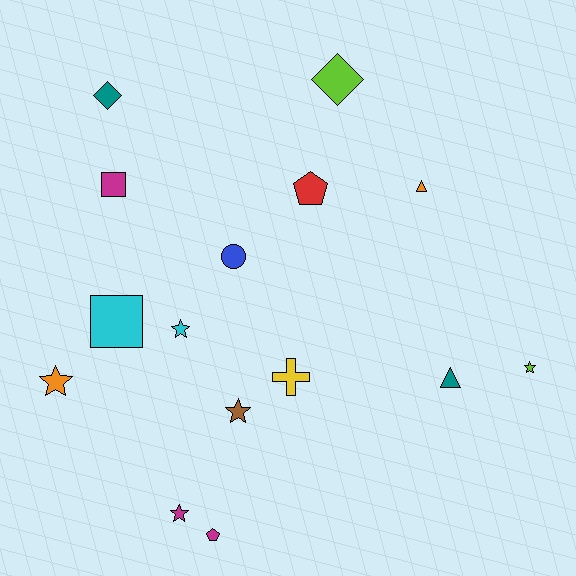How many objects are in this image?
There are 15 objects.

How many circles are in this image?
There is 1 circle.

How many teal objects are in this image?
There are 2 teal objects.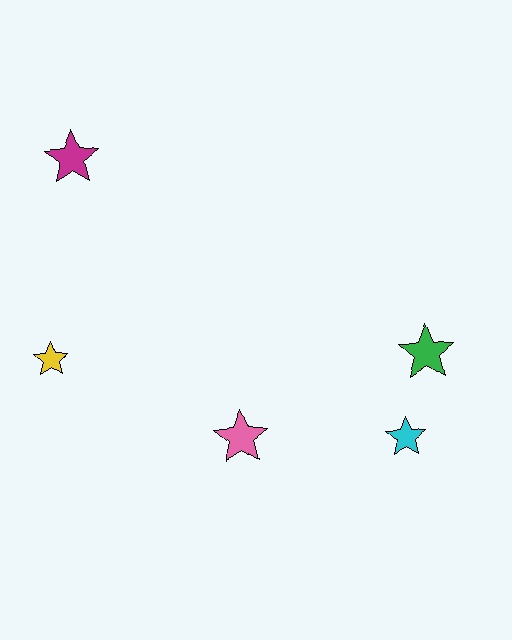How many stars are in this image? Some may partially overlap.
There are 5 stars.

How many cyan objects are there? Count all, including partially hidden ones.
There is 1 cyan object.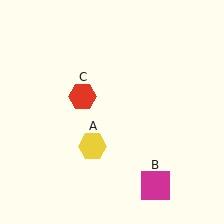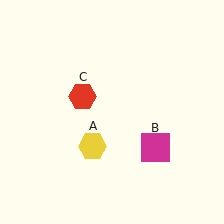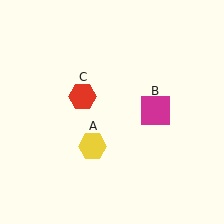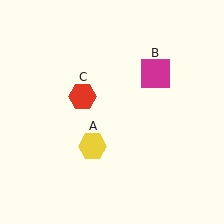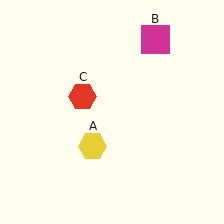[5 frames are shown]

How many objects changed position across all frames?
1 object changed position: magenta square (object B).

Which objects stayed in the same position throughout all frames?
Yellow hexagon (object A) and red hexagon (object C) remained stationary.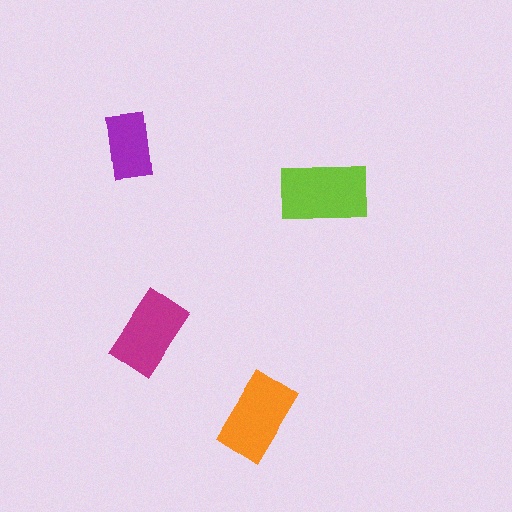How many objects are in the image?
There are 4 objects in the image.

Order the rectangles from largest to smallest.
the lime one, the orange one, the magenta one, the purple one.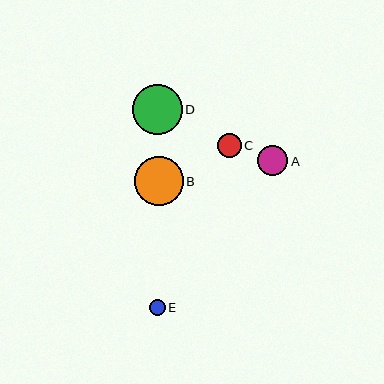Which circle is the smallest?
Circle E is the smallest with a size of approximately 16 pixels.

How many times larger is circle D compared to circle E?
Circle D is approximately 3.1 times the size of circle E.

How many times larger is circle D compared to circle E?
Circle D is approximately 3.1 times the size of circle E.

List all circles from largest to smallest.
From largest to smallest: D, B, A, C, E.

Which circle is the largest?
Circle D is the largest with a size of approximately 49 pixels.